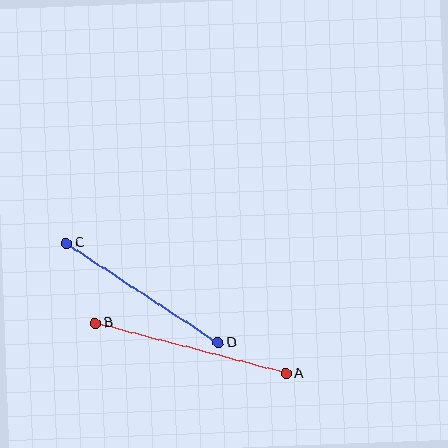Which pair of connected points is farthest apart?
Points A and B are farthest apart.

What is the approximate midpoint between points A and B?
The midpoint is at approximately (191, 348) pixels.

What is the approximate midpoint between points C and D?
The midpoint is at approximately (142, 293) pixels.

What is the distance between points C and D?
The distance is approximately 181 pixels.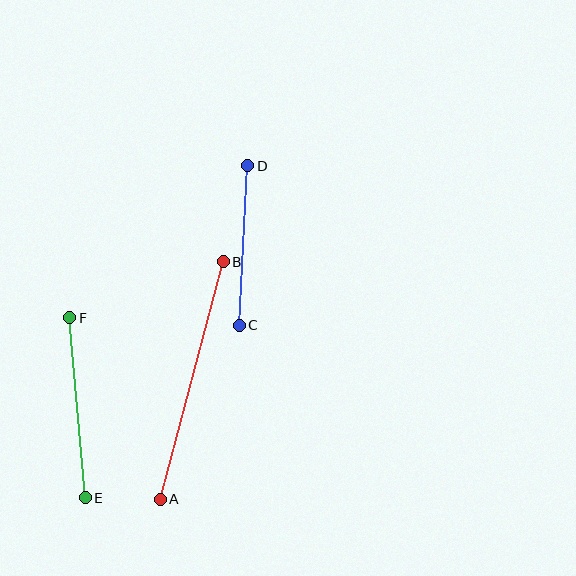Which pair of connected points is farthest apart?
Points A and B are farthest apart.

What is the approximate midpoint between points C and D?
The midpoint is at approximately (243, 245) pixels.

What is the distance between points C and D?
The distance is approximately 160 pixels.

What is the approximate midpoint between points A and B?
The midpoint is at approximately (192, 380) pixels.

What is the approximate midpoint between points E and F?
The midpoint is at approximately (77, 408) pixels.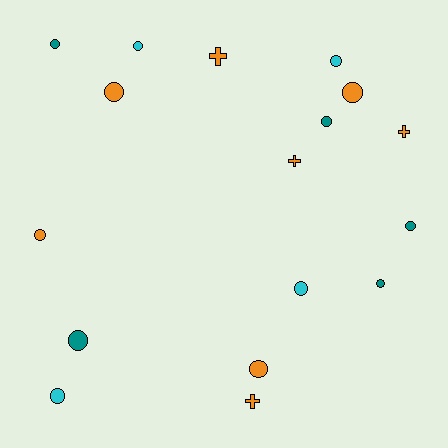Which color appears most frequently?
Orange, with 8 objects.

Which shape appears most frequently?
Circle, with 13 objects.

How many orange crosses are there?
There are 4 orange crosses.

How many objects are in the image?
There are 17 objects.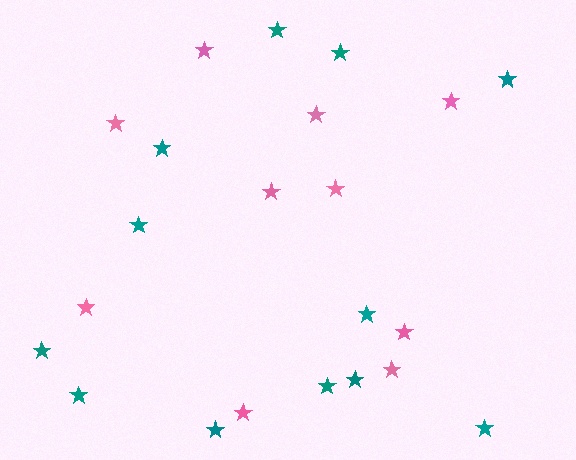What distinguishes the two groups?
There are 2 groups: one group of pink stars (10) and one group of teal stars (12).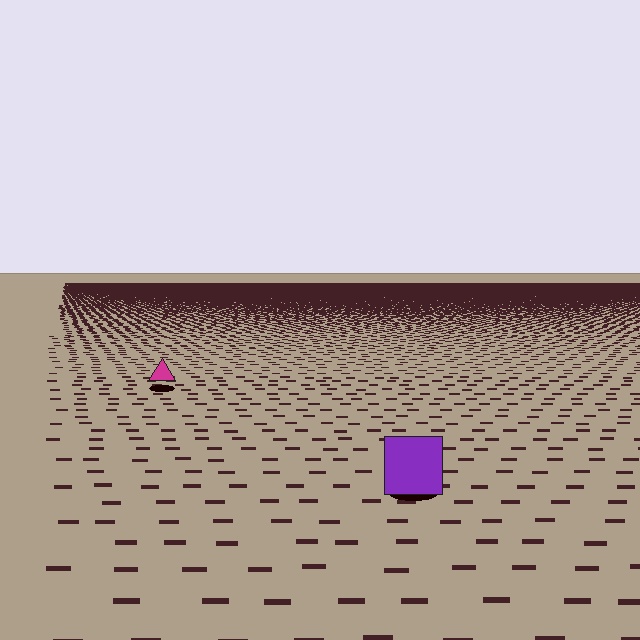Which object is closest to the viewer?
The purple square is closest. The texture marks near it are larger and more spread out.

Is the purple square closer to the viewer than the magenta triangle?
Yes. The purple square is closer — you can tell from the texture gradient: the ground texture is coarser near it.